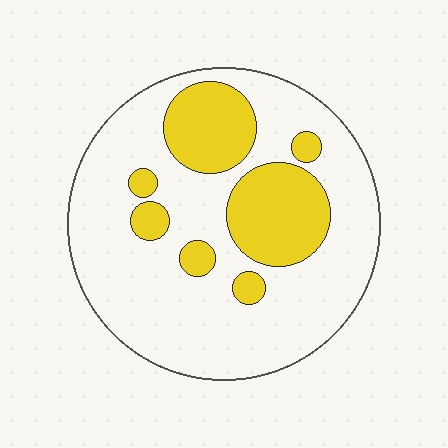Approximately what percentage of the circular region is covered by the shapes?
Approximately 25%.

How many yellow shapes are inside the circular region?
7.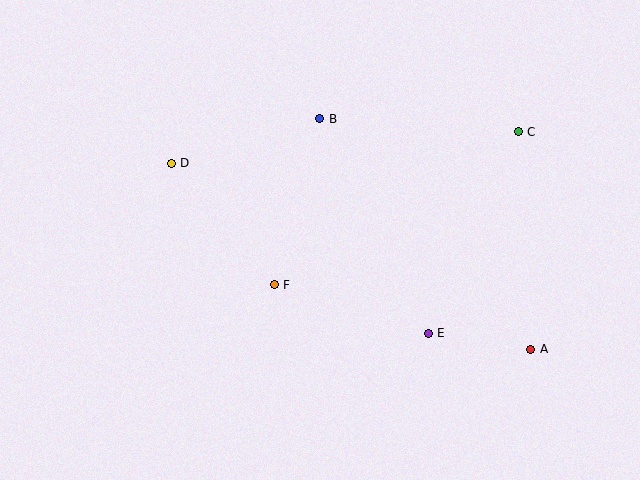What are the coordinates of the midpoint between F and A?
The midpoint between F and A is at (402, 317).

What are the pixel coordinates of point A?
Point A is at (531, 349).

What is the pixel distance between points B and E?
The distance between B and E is 241 pixels.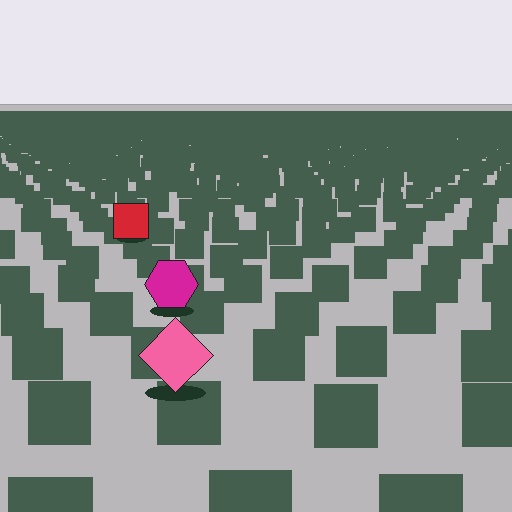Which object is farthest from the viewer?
The red square is farthest from the viewer. It appears smaller and the ground texture around it is denser.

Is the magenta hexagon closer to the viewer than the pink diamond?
No. The pink diamond is closer — you can tell from the texture gradient: the ground texture is coarser near it.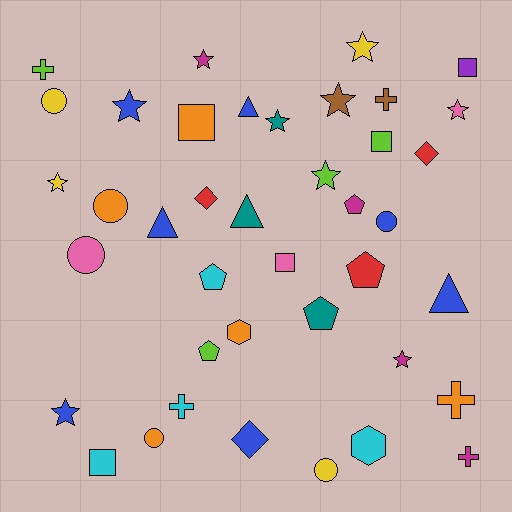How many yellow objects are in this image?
There are 4 yellow objects.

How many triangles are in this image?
There are 4 triangles.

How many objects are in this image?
There are 40 objects.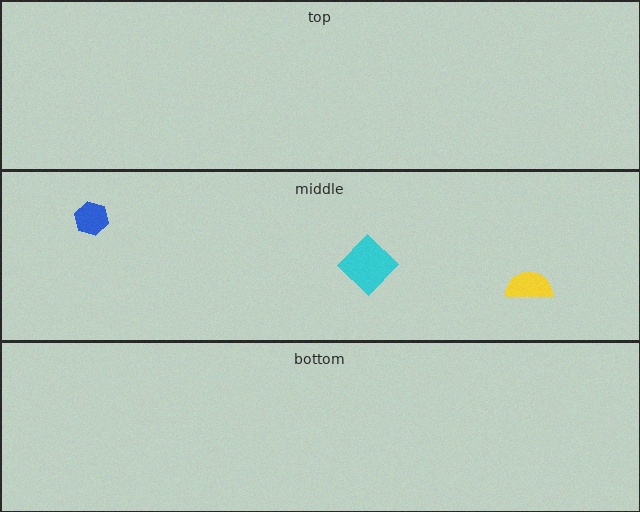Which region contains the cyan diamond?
The middle region.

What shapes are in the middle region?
The yellow semicircle, the cyan diamond, the blue hexagon.